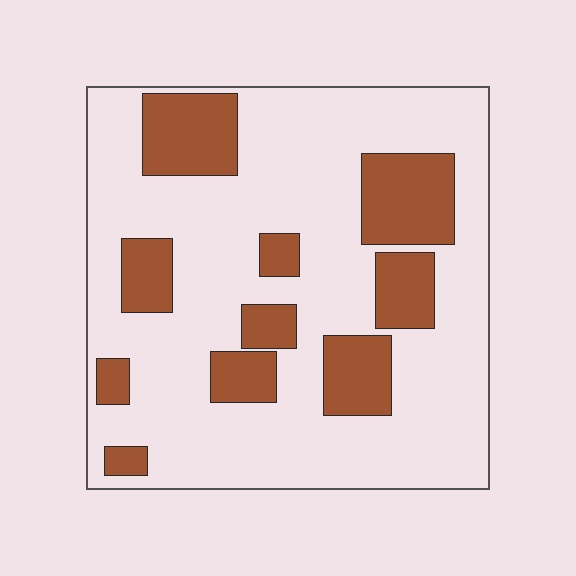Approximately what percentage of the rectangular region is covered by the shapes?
Approximately 25%.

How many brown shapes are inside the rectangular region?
10.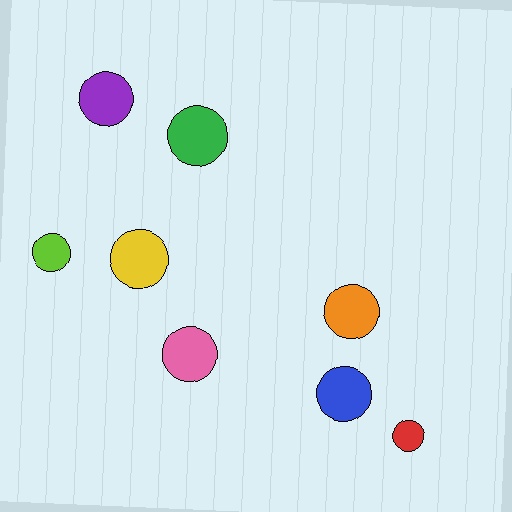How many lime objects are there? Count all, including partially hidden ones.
There is 1 lime object.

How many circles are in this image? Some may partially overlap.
There are 8 circles.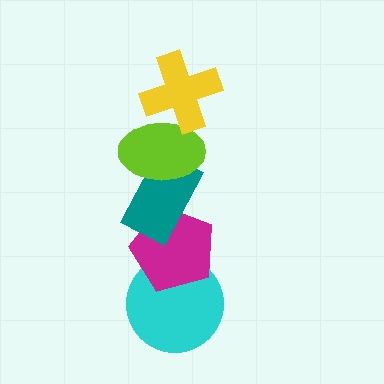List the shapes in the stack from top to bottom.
From top to bottom: the yellow cross, the lime ellipse, the teal rectangle, the magenta pentagon, the cyan circle.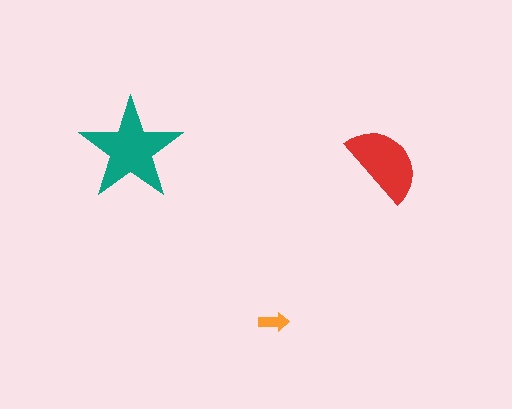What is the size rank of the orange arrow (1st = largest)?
3rd.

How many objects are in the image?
There are 3 objects in the image.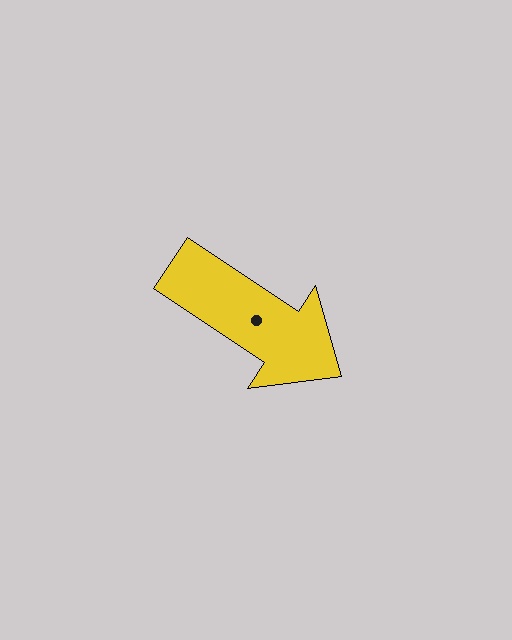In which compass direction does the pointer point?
Southeast.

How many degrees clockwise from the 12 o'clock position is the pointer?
Approximately 124 degrees.